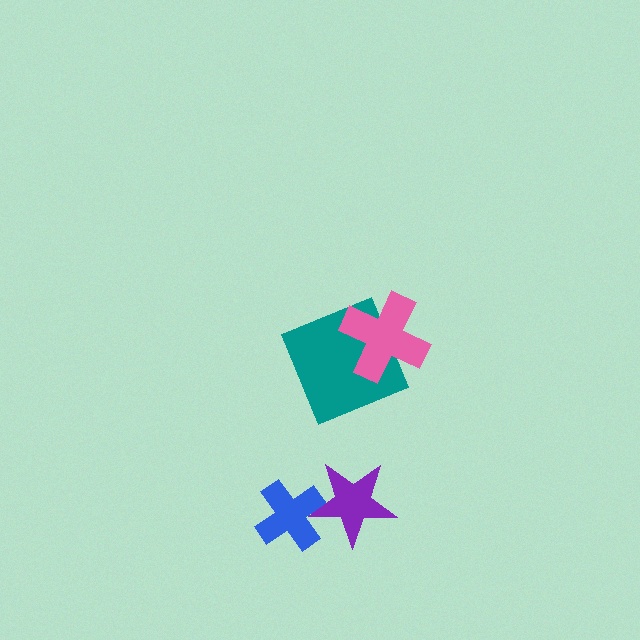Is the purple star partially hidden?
No, no other shape covers it.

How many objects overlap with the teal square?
1 object overlaps with the teal square.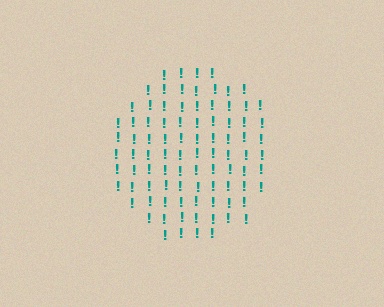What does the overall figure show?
The overall figure shows a circle.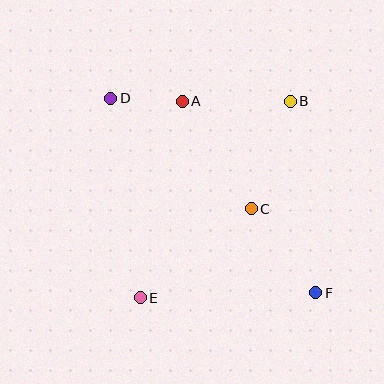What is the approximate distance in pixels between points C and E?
The distance between C and E is approximately 142 pixels.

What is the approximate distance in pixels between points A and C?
The distance between A and C is approximately 128 pixels.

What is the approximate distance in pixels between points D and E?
The distance between D and E is approximately 202 pixels.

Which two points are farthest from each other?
Points D and F are farthest from each other.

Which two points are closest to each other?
Points A and D are closest to each other.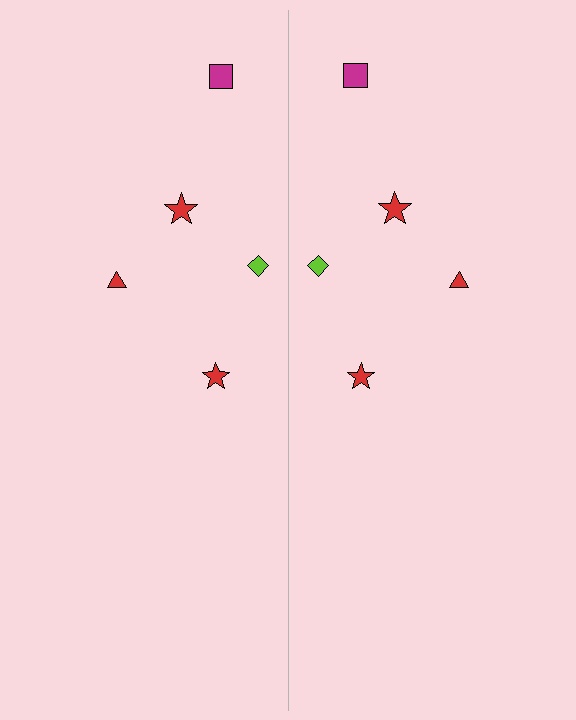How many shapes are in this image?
There are 10 shapes in this image.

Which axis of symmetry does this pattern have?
The pattern has a vertical axis of symmetry running through the center of the image.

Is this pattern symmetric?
Yes, this pattern has bilateral (reflection) symmetry.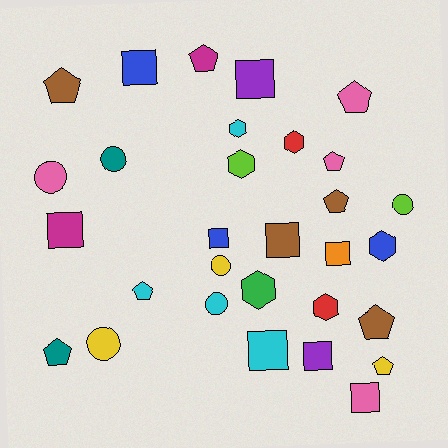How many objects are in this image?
There are 30 objects.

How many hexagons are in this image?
There are 6 hexagons.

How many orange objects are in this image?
There is 1 orange object.